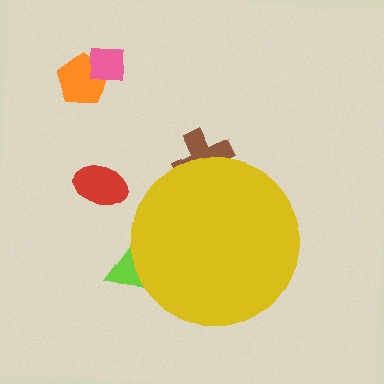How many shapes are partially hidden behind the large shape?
2 shapes are partially hidden.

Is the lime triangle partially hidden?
Yes, the lime triangle is partially hidden behind the yellow circle.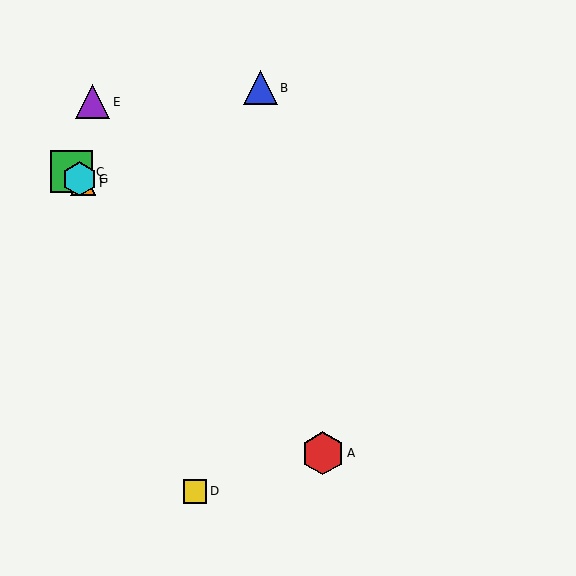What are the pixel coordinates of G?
Object G is at (79, 179).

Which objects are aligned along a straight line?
Objects C, F, G are aligned along a straight line.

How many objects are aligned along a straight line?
3 objects (C, F, G) are aligned along a straight line.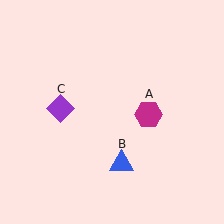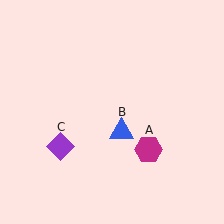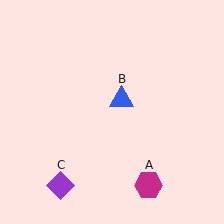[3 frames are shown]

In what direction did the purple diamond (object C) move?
The purple diamond (object C) moved down.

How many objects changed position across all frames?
3 objects changed position: magenta hexagon (object A), blue triangle (object B), purple diamond (object C).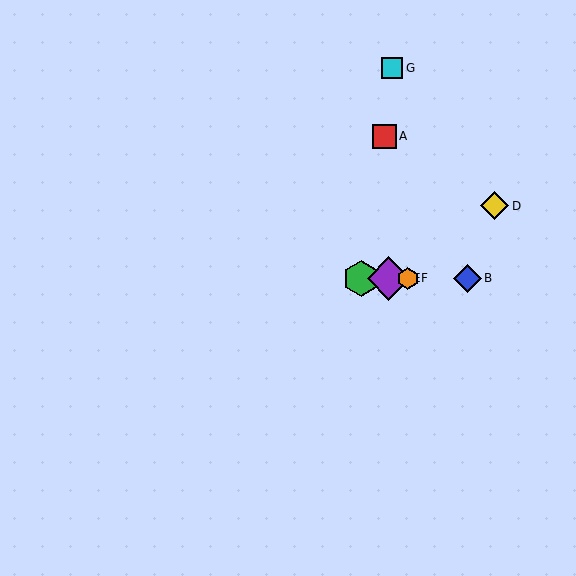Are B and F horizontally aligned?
Yes, both are at y≈278.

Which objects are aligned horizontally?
Objects B, C, E, F are aligned horizontally.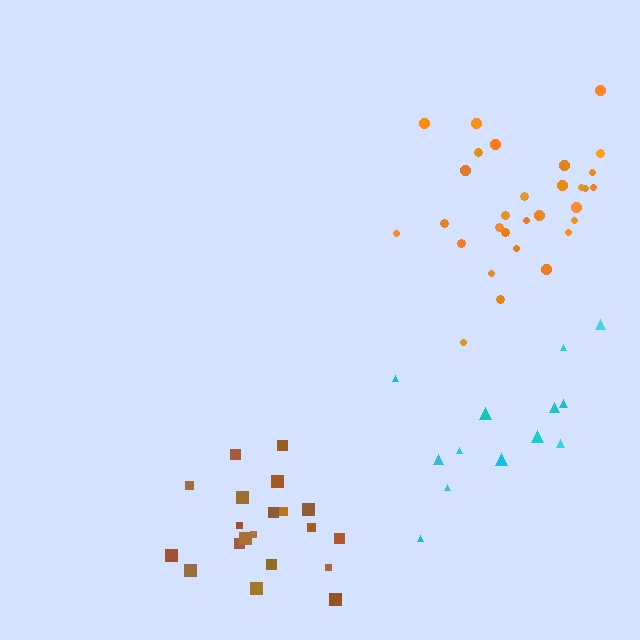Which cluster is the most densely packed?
Brown.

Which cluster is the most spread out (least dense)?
Cyan.